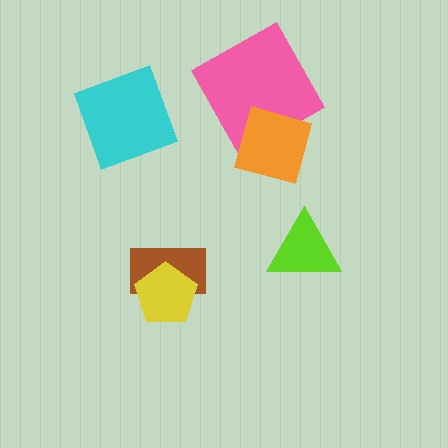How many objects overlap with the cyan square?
0 objects overlap with the cyan square.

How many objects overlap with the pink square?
1 object overlaps with the pink square.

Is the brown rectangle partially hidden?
Yes, it is partially covered by another shape.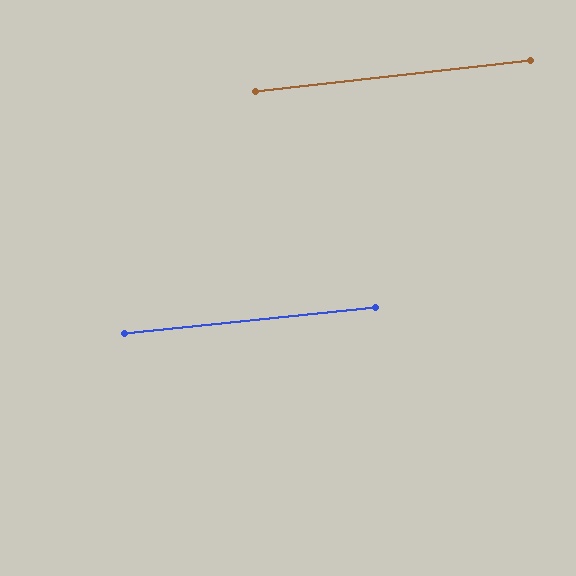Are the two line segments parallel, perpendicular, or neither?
Parallel — their directions differ by only 0.5°.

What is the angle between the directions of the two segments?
Approximately 0 degrees.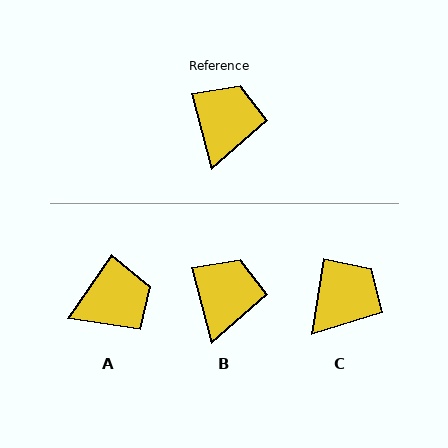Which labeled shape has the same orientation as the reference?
B.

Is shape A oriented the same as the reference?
No, it is off by about 49 degrees.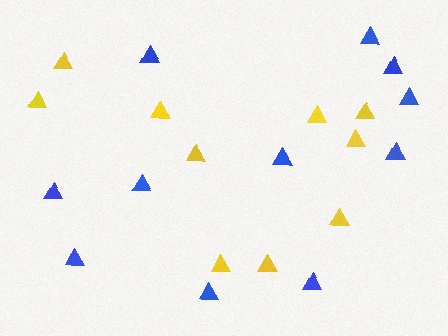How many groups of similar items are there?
There are 2 groups: one group of blue triangles (11) and one group of yellow triangles (10).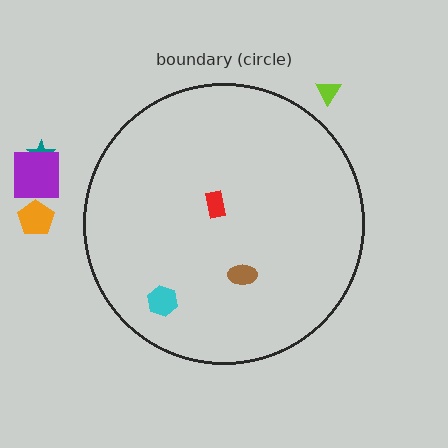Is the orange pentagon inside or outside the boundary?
Outside.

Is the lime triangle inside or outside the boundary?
Outside.